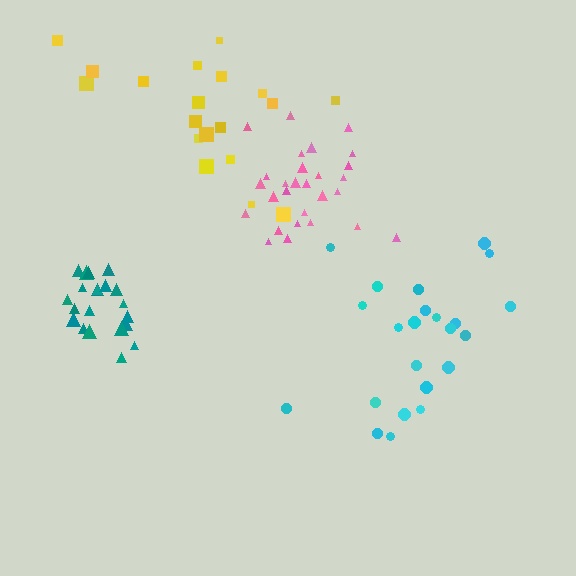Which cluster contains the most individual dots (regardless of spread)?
Pink (28).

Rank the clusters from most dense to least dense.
teal, pink, cyan, yellow.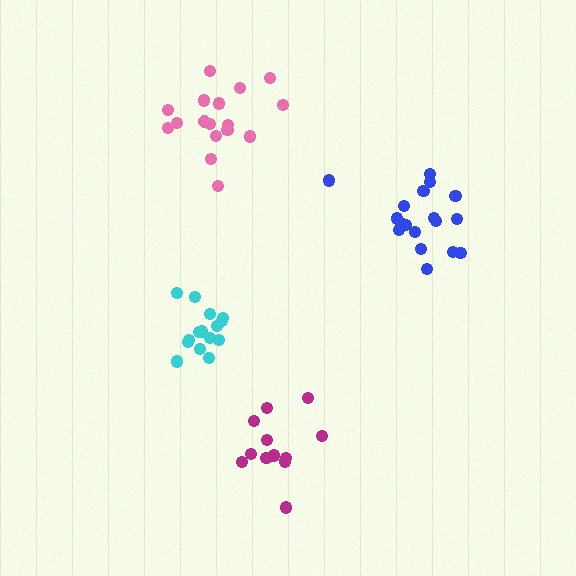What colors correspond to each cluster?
The clusters are colored: magenta, pink, cyan, blue.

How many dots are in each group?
Group 1: 12 dots, Group 2: 17 dots, Group 3: 15 dots, Group 4: 18 dots (62 total).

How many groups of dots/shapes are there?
There are 4 groups.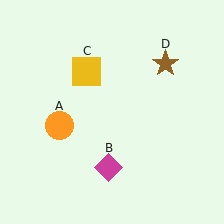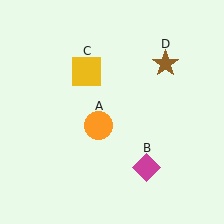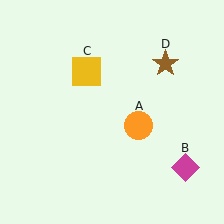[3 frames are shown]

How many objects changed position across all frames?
2 objects changed position: orange circle (object A), magenta diamond (object B).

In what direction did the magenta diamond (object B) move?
The magenta diamond (object B) moved right.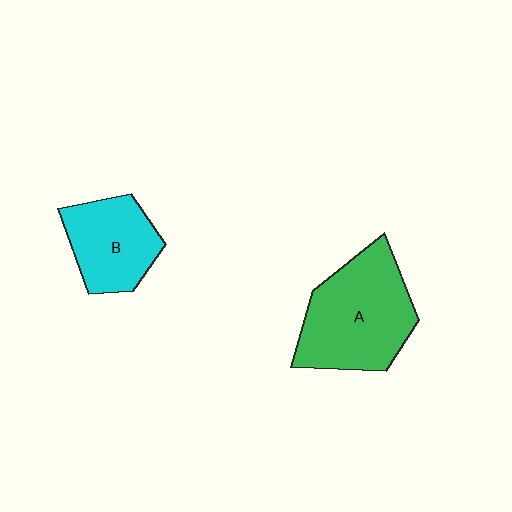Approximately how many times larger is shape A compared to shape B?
Approximately 1.5 times.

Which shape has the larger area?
Shape A (green).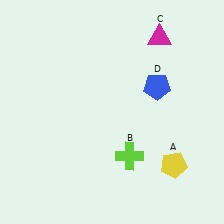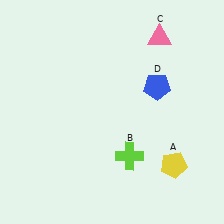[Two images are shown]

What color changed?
The triangle (C) changed from magenta in Image 1 to pink in Image 2.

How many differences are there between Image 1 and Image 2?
There is 1 difference between the two images.